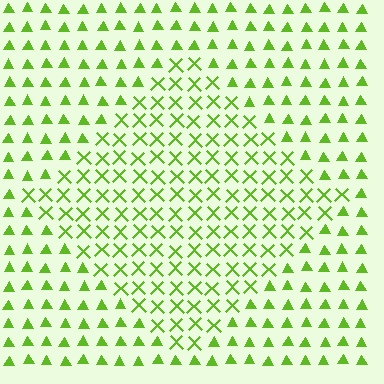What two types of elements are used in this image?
The image uses X marks inside the diamond region and triangles outside it.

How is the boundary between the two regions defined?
The boundary is defined by a change in element shape: X marks inside vs. triangles outside. All elements share the same color and spacing.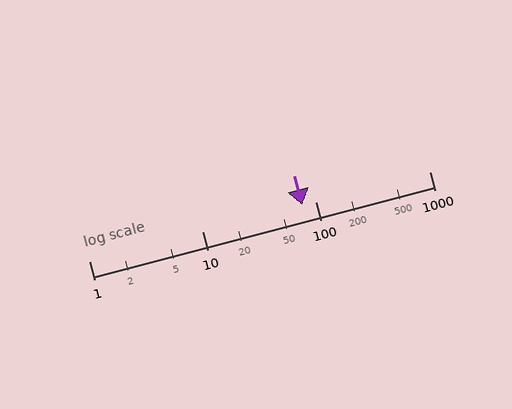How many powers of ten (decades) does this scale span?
The scale spans 3 decades, from 1 to 1000.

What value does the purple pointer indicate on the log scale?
The pointer indicates approximately 75.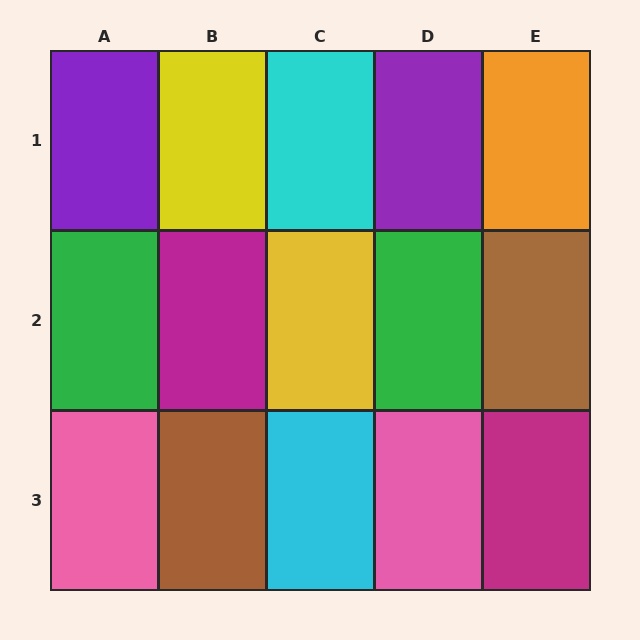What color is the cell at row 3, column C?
Cyan.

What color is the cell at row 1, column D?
Purple.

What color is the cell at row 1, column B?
Yellow.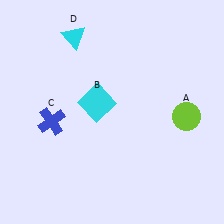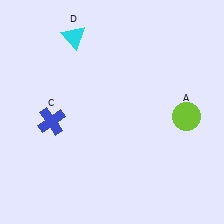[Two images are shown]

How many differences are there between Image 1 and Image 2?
There is 1 difference between the two images.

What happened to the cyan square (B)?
The cyan square (B) was removed in Image 2. It was in the top-left area of Image 1.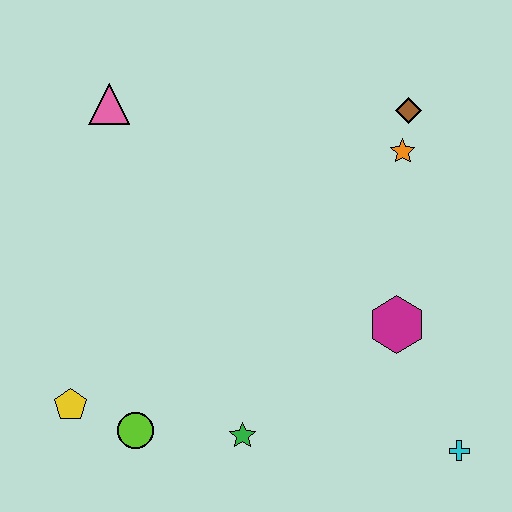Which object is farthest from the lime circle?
The brown diamond is farthest from the lime circle.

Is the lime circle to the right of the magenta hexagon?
No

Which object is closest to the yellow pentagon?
The lime circle is closest to the yellow pentagon.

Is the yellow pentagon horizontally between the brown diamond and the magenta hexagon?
No